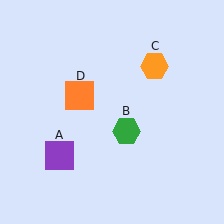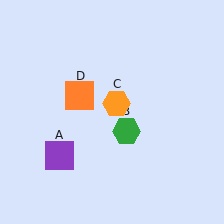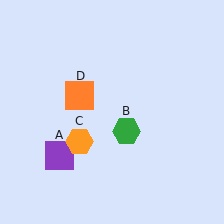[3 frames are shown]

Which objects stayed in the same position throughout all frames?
Purple square (object A) and green hexagon (object B) and orange square (object D) remained stationary.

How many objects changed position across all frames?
1 object changed position: orange hexagon (object C).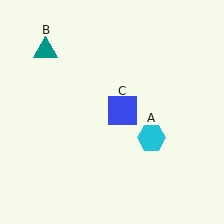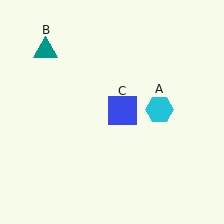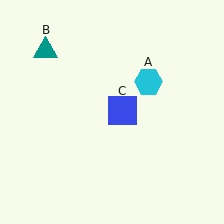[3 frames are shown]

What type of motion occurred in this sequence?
The cyan hexagon (object A) rotated counterclockwise around the center of the scene.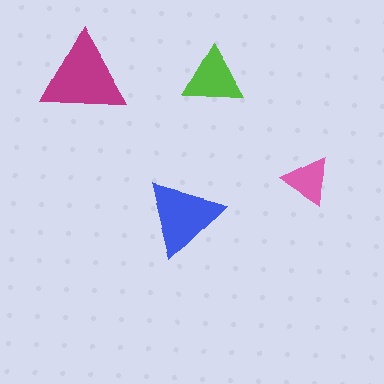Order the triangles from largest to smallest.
the magenta one, the blue one, the lime one, the pink one.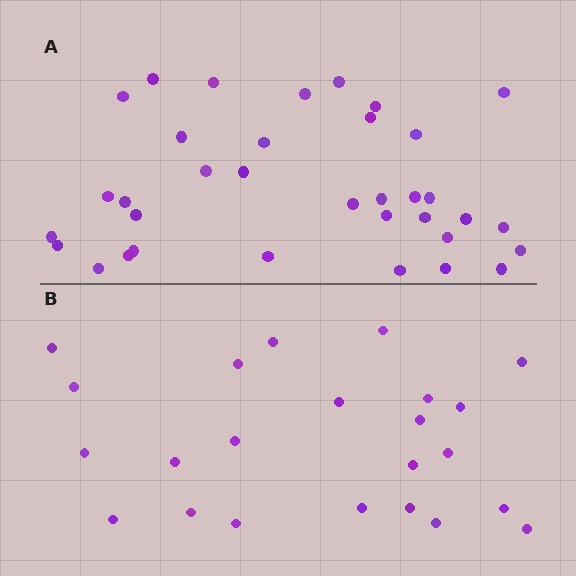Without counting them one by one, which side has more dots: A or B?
Region A (the top region) has more dots.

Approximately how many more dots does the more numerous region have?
Region A has roughly 12 or so more dots than region B.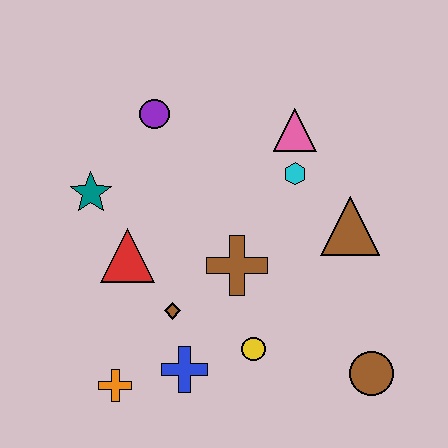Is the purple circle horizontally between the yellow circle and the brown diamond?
No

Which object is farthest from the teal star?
The brown circle is farthest from the teal star.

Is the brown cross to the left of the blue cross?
No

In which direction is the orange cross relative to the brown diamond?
The orange cross is below the brown diamond.